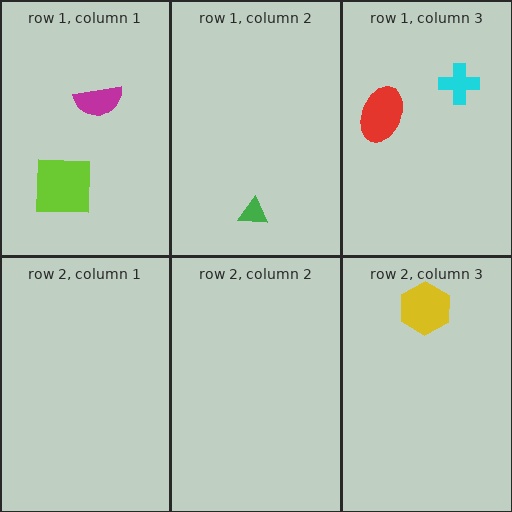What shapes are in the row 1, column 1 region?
The magenta semicircle, the lime square.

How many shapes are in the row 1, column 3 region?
2.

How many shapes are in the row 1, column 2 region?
1.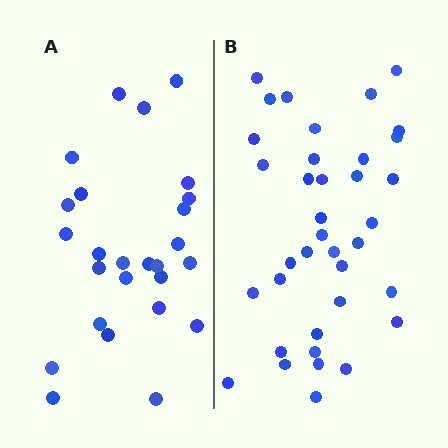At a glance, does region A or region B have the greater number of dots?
Region B (the right region) has more dots.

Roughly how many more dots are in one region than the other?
Region B has roughly 12 or so more dots than region A.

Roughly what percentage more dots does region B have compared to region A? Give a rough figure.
About 40% more.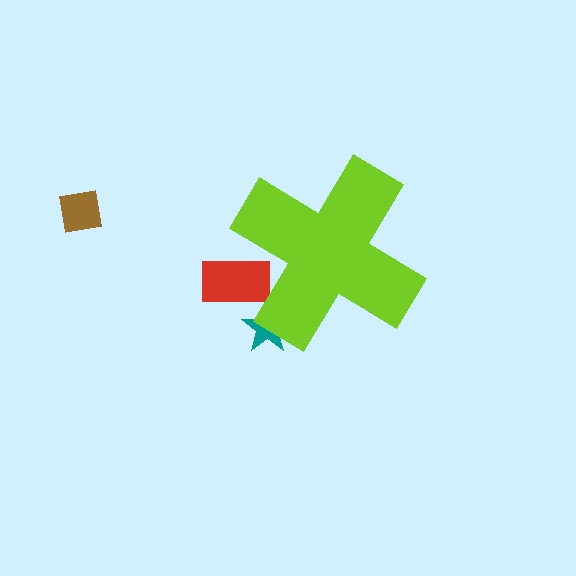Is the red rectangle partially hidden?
Yes, the red rectangle is partially hidden behind the lime cross.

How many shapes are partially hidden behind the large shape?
2 shapes are partially hidden.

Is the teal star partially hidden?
Yes, the teal star is partially hidden behind the lime cross.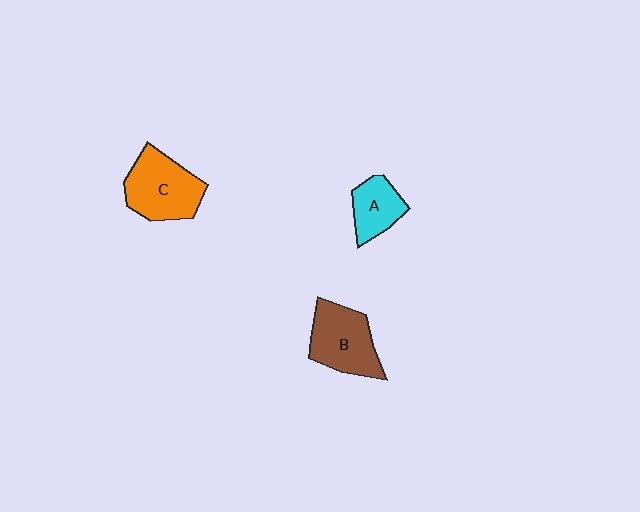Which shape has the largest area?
Shape C (orange).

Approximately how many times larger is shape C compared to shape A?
Approximately 1.7 times.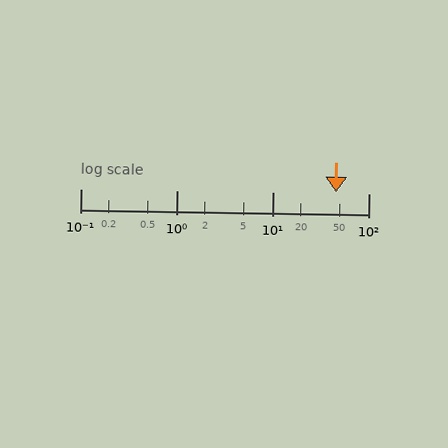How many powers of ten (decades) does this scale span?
The scale spans 3 decades, from 0.1 to 100.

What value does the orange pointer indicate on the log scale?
The pointer indicates approximately 46.